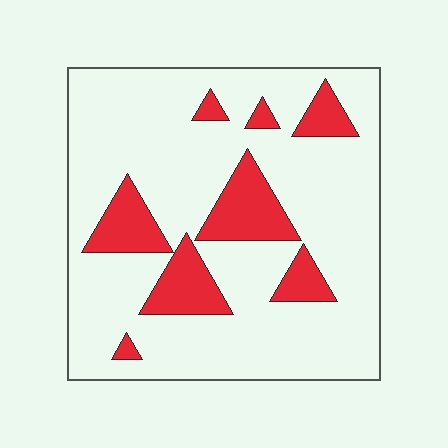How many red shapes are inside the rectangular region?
8.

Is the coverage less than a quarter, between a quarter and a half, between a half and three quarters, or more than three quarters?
Less than a quarter.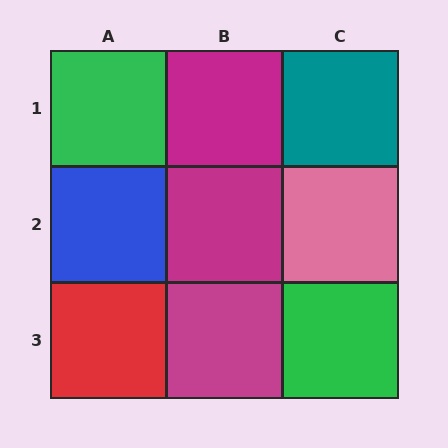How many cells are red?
1 cell is red.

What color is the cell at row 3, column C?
Green.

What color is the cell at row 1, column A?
Green.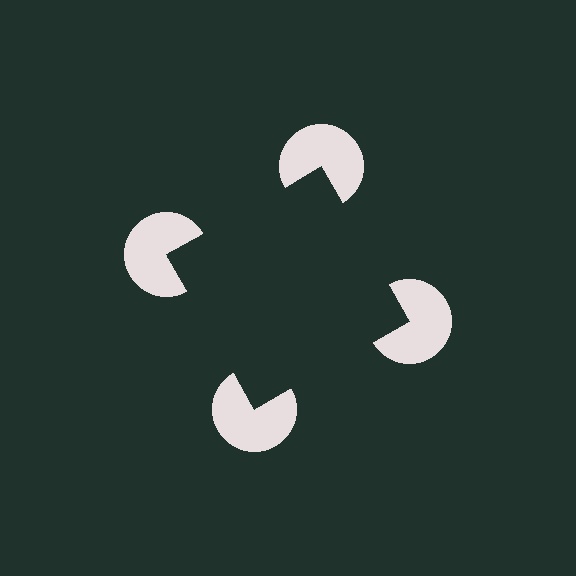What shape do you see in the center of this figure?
An illusory square — its edges are inferred from the aligned wedge cuts in the pac-man discs, not physically drawn.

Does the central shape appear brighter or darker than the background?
It typically appears slightly darker than the background, even though no actual brightness change is drawn.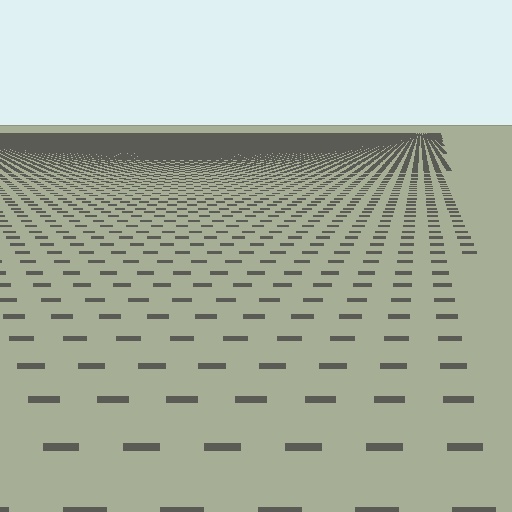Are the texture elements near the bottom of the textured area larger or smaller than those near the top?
Larger. Near the bottom, elements are closer to the viewer and appear at a bigger on-screen size.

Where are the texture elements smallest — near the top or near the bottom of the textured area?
Near the top.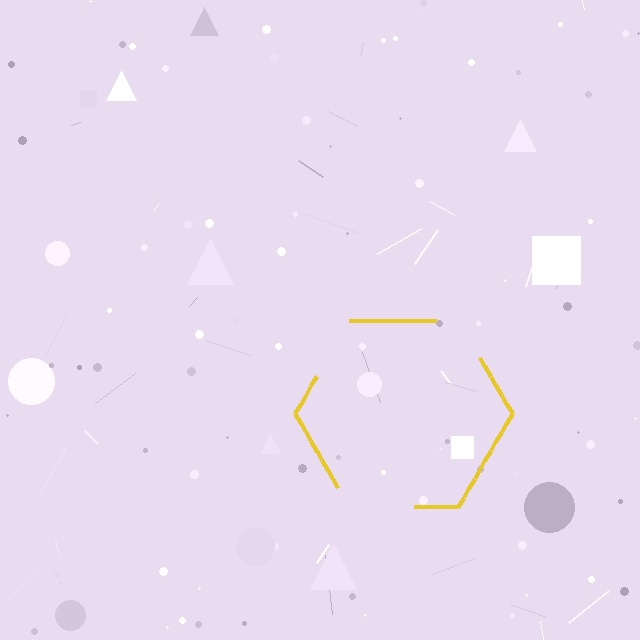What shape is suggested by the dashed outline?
The dashed outline suggests a hexagon.